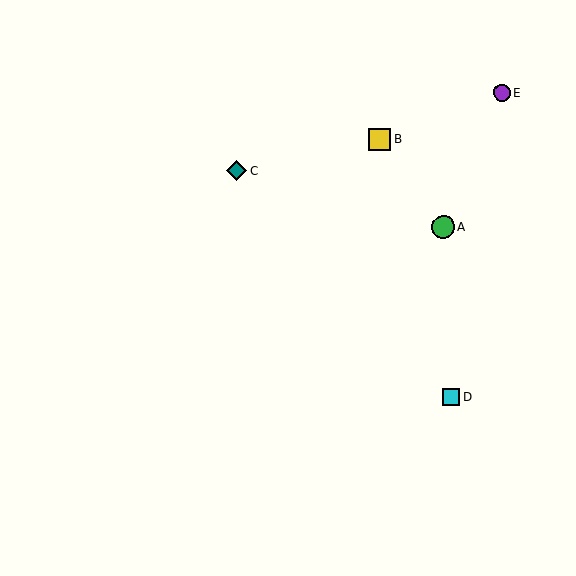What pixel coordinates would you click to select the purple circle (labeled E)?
Click at (502, 92) to select the purple circle E.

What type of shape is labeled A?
Shape A is a green circle.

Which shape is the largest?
The green circle (labeled A) is the largest.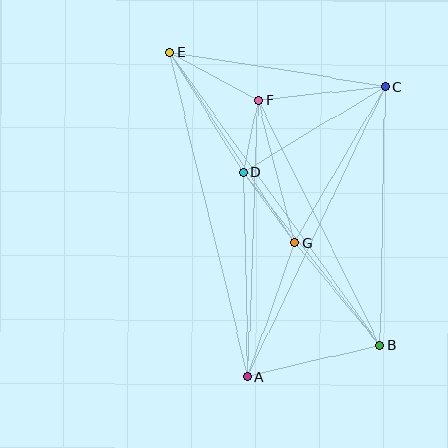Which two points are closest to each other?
Points D and F are closest to each other.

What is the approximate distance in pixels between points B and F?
The distance between B and F is approximately 273 pixels.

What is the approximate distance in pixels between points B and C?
The distance between B and C is approximately 259 pixels.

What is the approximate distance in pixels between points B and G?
The distance between B and G is approximately 133 pixels.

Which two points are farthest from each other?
Points B and E are farthest from each other.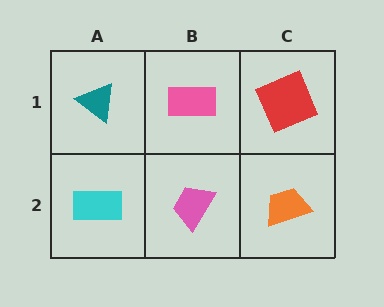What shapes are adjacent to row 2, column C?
A red square (row 1, column C), a pink trapezoid (row 2, column B).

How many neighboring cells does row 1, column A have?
2.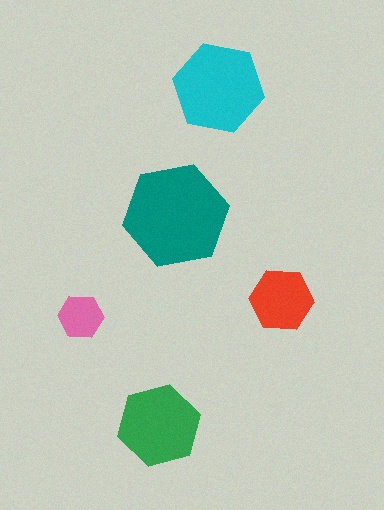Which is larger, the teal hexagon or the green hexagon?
The teal one.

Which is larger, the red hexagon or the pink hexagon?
The red one.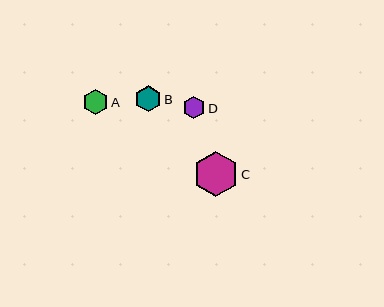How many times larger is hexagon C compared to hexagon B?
Hexagon C is approximately 1.8 times the size of hexagon B.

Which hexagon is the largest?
Hexagon C is the largest with a size of approximately 45 pixels.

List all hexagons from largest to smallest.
From largest to smallest: C, B, A, D.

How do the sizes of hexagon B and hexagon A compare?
Hexagon B and hexagon A are approximately the same size.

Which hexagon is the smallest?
Hexagon D is the smallest with a size of approximately 22 pixels.